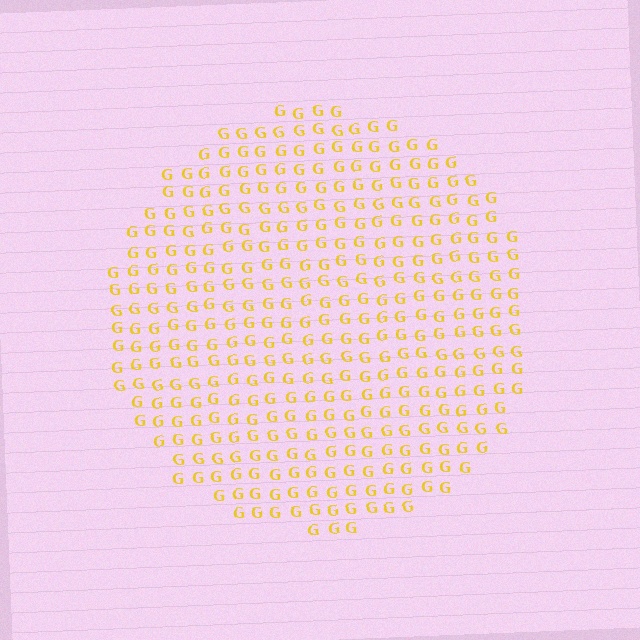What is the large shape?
The large shape is a circle.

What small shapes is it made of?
It is made of small letter G's.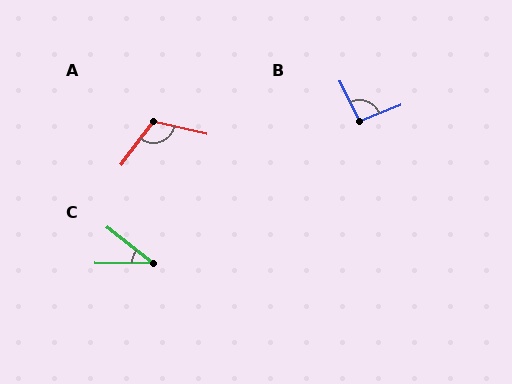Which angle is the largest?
A, at approximately 113 degrees.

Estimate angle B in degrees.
Approximately 94 degrees.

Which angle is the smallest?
C, at approximately 38 degrees.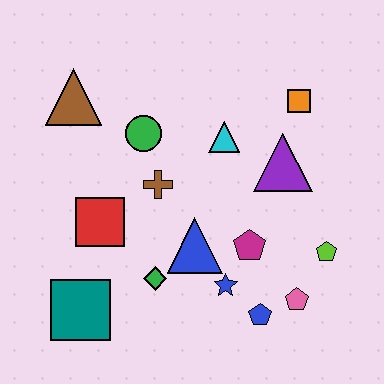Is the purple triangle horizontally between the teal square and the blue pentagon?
No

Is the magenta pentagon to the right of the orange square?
No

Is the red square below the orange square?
Yes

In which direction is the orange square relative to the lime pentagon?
The orange square is above the lime pentagon.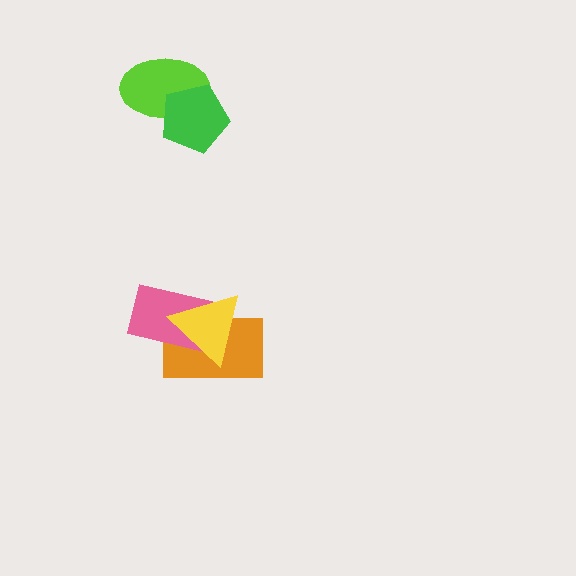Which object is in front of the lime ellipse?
The green pentagon is in front of the lime ellipse.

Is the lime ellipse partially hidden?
Yes, it is partially covered by another shape.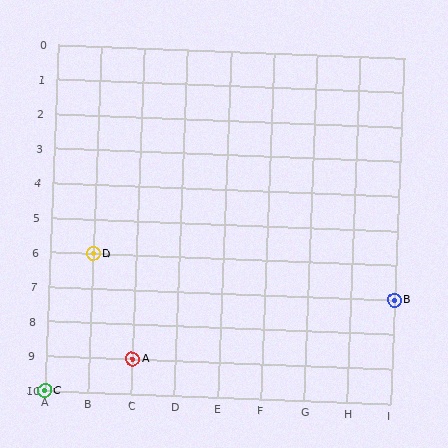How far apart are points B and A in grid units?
Points B and A are 6 columns and 2 rows apart (about 6.3 grid units diagonally).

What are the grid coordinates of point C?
Point C is at grid coordinates (A, 10).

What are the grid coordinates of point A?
Point A is at grid coordinates (C, 9).